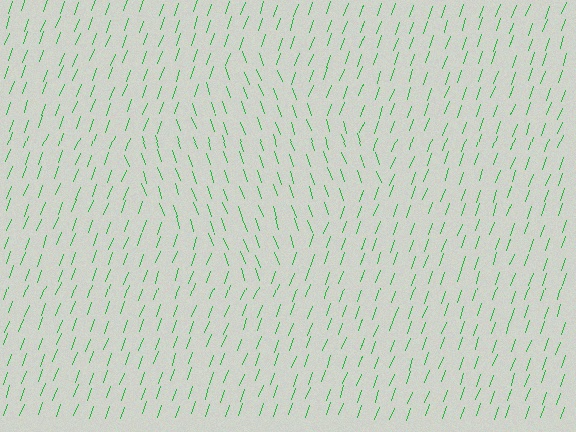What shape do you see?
I see a diamond.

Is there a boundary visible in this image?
Yes, there is a texture boundary formed by a change in line orientation.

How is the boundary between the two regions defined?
The boundary is defined purely by a change in line orientation (approximately 39 degrees difference). All lines are the same color and thickness.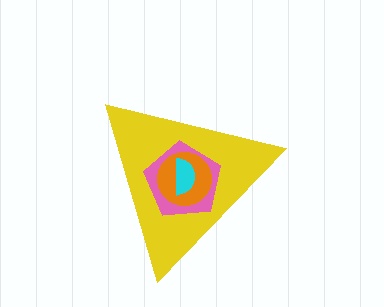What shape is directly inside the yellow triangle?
The pink pentagon.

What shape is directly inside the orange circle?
The cyan semicircle.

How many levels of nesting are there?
4.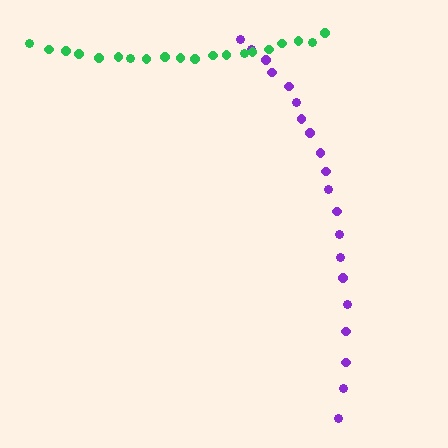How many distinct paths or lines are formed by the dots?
There are 2 distinct paths.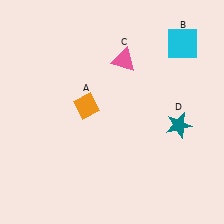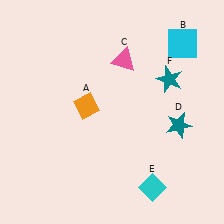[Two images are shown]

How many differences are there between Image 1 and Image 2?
There are 2 differences between the two images.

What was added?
A cyan diamond (E), a teal star (F) were added in Image 2.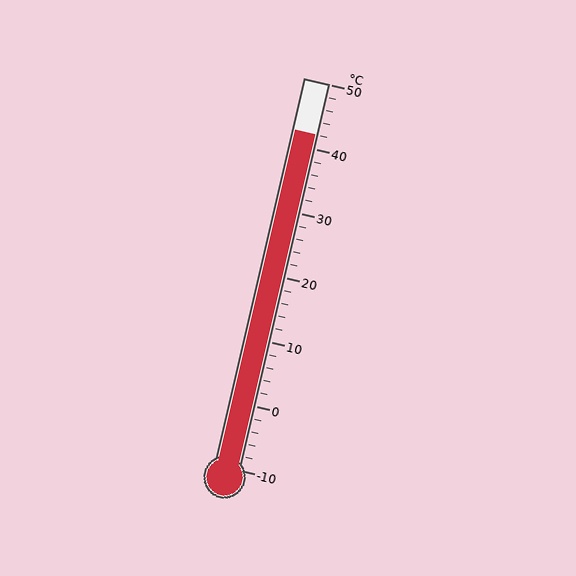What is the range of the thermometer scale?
The thermometer scale ranges from -10°C to 50°C.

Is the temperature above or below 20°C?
The temperature is above 20°C.